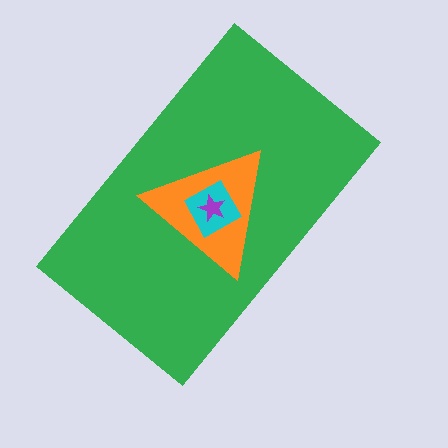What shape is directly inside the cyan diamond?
The purple star.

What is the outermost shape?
The green rectangle.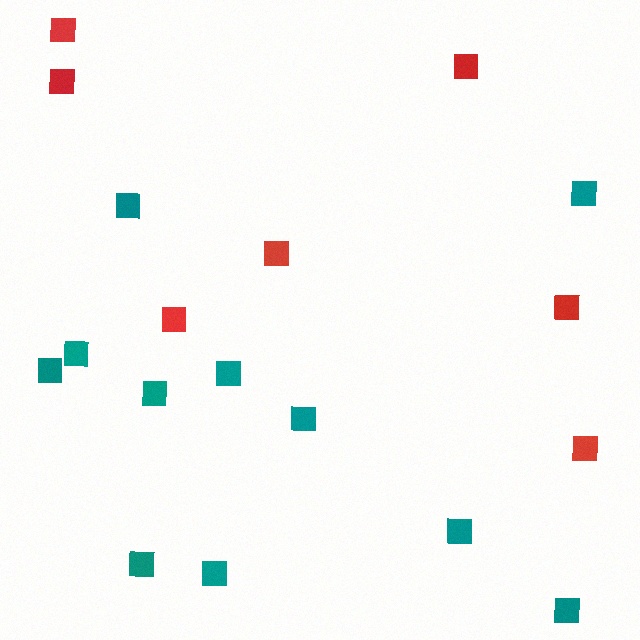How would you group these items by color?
There are 2 groups: one group of teal squares (11) and one group of red squares (7).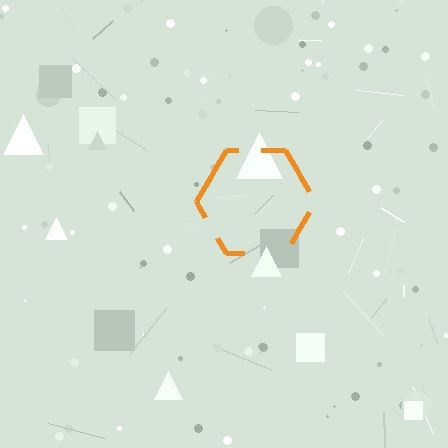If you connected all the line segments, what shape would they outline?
They would outline a hexagon.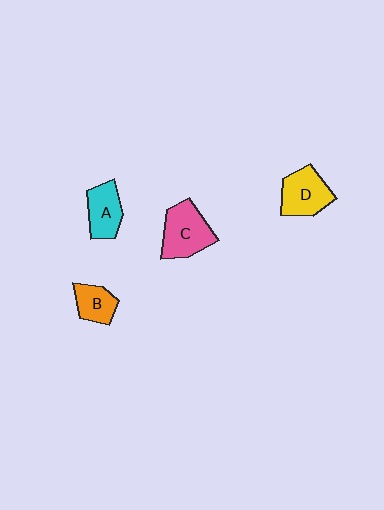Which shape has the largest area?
Shape C (pink).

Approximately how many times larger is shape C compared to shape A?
Approximately 1.4 times.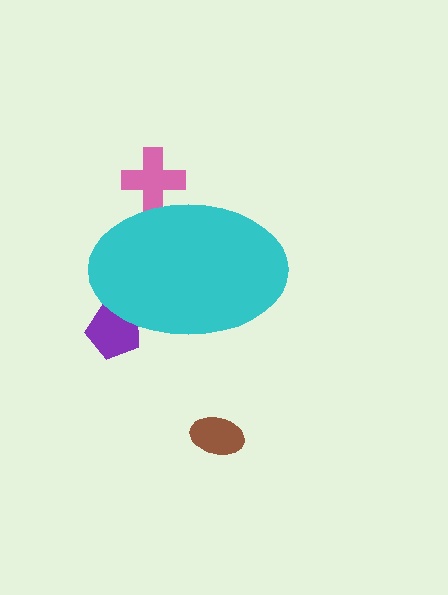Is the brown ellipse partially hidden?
No, the brown ellipse is fully visible.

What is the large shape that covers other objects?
A cyan ellipse.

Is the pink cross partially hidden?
Yes, the pink cross is partially hidden behind the cyan ellipse.